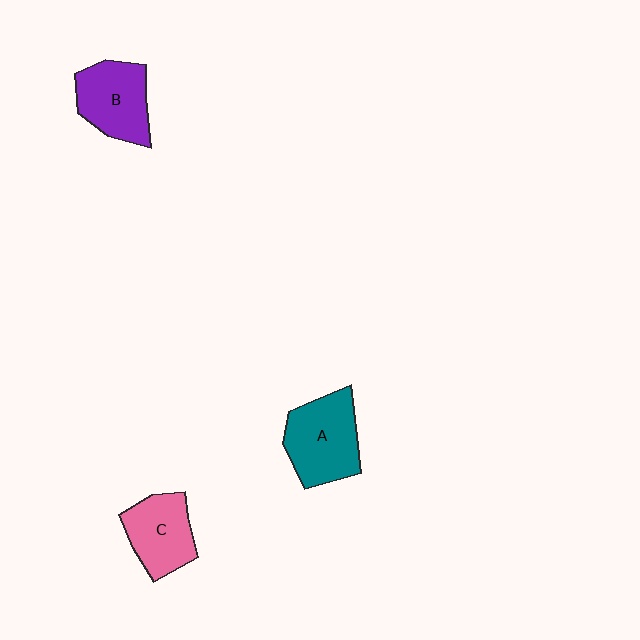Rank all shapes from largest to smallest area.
From largest to smallest: A (teal), B (purple), C (pink).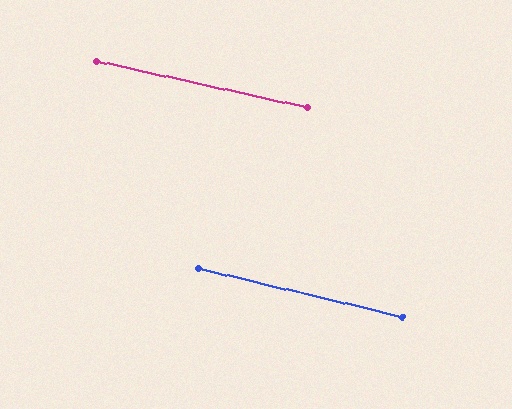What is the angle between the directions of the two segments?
Approximately 1 degree.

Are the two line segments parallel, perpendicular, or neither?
Parallel — their directions differ by only 1.1°.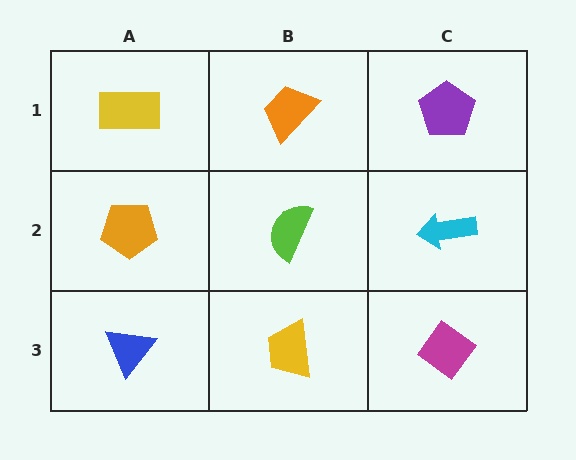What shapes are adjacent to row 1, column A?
An orange pentagon (row 2, column A), an orange trapezoid (row 1, column B).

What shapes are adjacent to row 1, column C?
A cyan arrow (row 2, column C), an orange trapezoid (row 1, column B).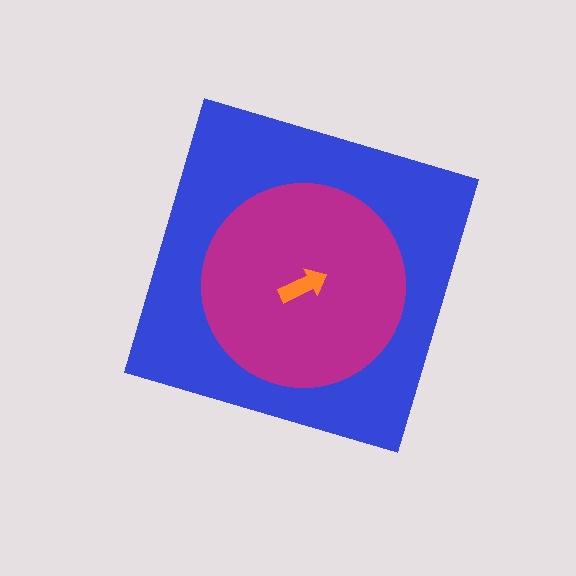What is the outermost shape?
The blue diamond.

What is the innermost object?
The orange arrow.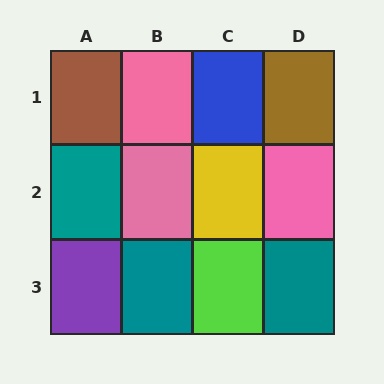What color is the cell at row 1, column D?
Brown.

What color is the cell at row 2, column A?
Teal.